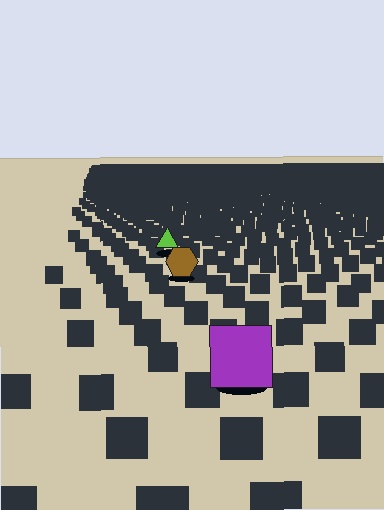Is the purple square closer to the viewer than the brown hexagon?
Yes. The purple square is closer — you can tell from the texture gradient: the ground texture is coarser near it.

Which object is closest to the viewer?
The purple square is closest. The texture marks near it are larger and more spread out.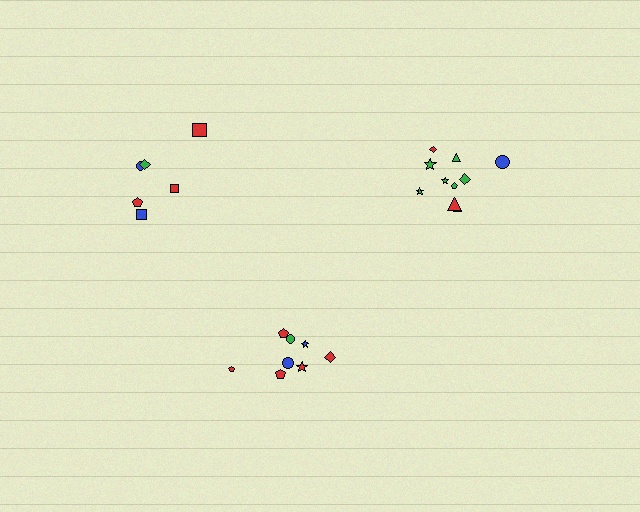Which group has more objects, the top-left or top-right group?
The top-right group.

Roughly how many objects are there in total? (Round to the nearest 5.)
Roughly 25 objects in total.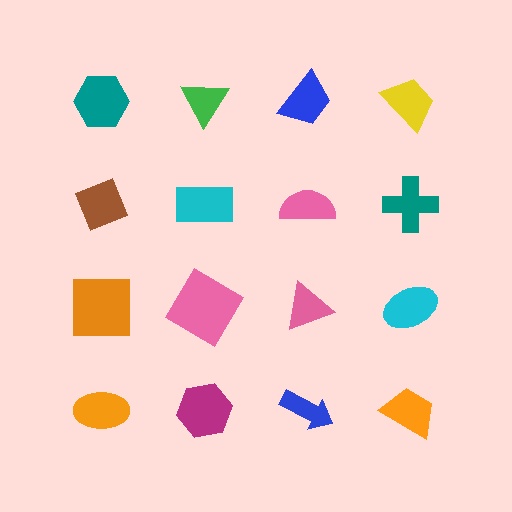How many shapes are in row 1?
4 shapes.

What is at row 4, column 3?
A blue arrow.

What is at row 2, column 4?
A teal cross.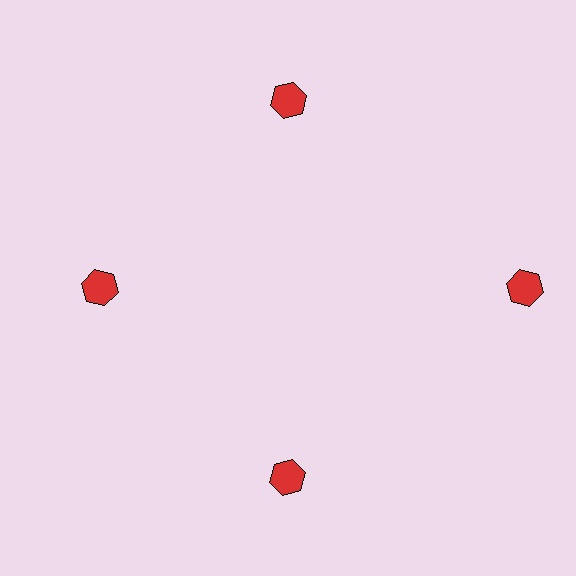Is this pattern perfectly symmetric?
No. The 4 red hexagons are arranged in a ring, but one element near the 3 o'clock position is pushed outward from the center, breaking the 4-fold rotational symmetry.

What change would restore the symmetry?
The symmetry would be restored by moving it inward, back onto the ring so that all 4 hexagons sit at equal angles and equal distance from the center.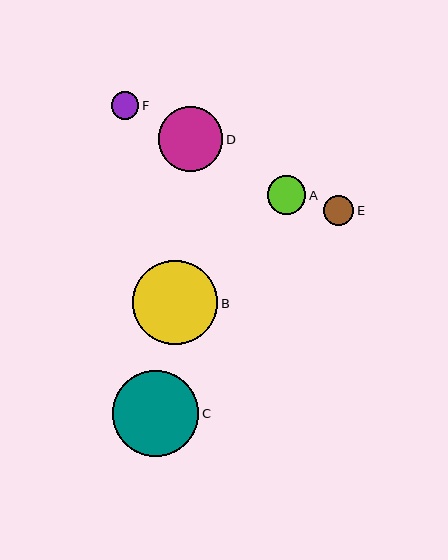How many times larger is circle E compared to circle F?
Circle E is approximately 1.1 times the size of circle F.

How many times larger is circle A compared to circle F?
Circle A is approximately 1.4 times the size of circle F.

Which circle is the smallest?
Circle F is the smallest with a size of approximately 27 pixels.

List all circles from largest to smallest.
From largest to smallest: C, B, D, A, E, F.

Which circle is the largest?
Circle C is the largest with a size of approximately 86 pixels.